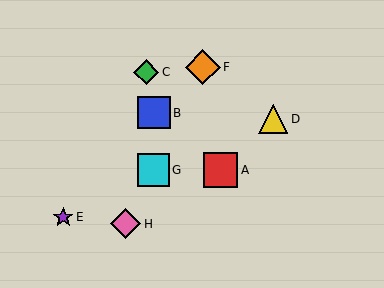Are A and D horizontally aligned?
No, A is at y≈170 and D is at y≈119.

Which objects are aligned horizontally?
Objects A, G are aligned horizontally.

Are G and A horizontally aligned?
Yes, both are at y≈170.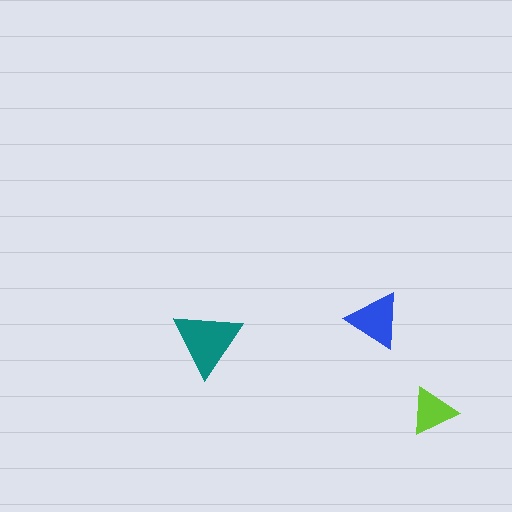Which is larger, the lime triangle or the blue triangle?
The blue one.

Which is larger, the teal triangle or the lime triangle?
The teal one.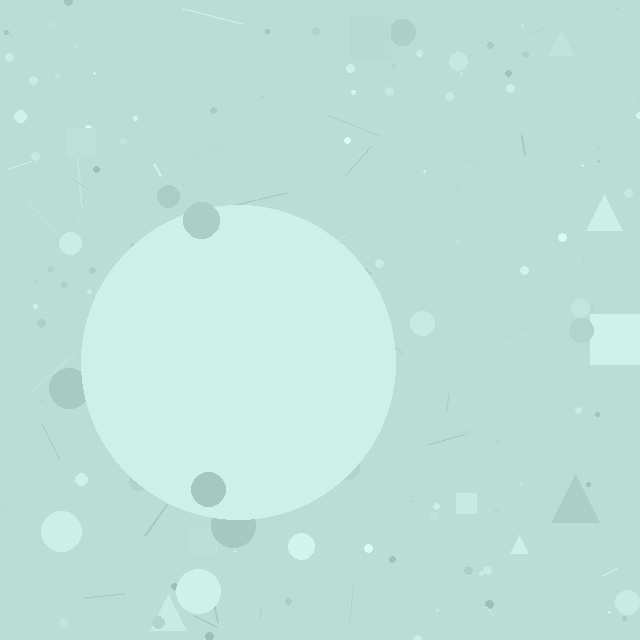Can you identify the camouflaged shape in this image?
The camouflaged shape is a circle.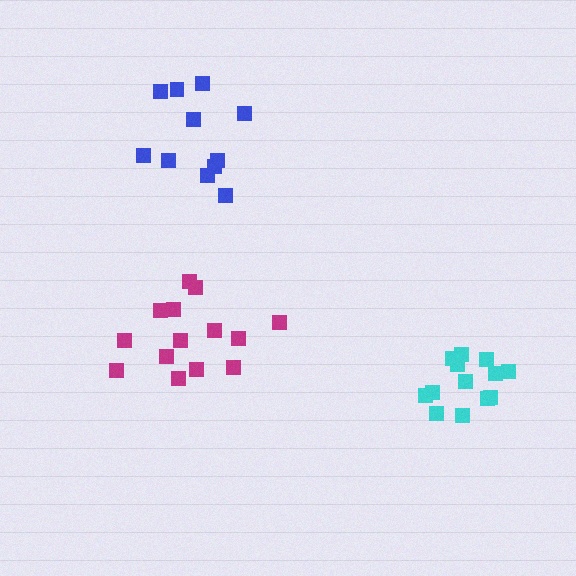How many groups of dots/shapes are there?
There are 3 groups.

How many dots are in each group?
Group 1: 11 dots, Group 2: 13 dots, Group 3: 14 dots (38 total).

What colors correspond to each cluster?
The clusters are colored: blue, cyan, magenta.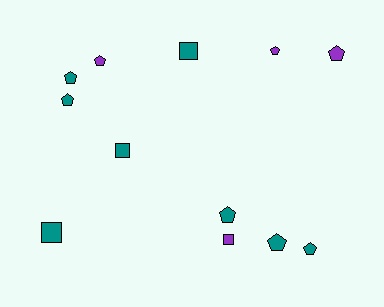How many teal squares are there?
There are 3 teal squares.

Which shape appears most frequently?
Pentagon, with 8 objects.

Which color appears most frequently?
Teal, with 8 objects.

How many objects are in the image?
There are 12 objects.